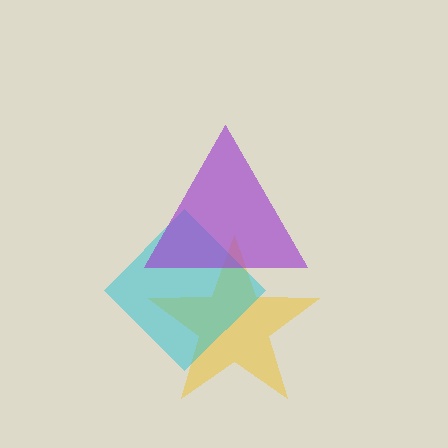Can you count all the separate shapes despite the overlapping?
Yes, there are 3 separate shapes.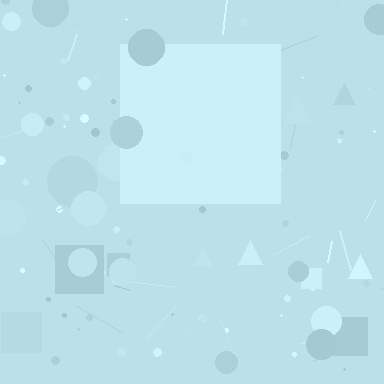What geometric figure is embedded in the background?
A square is embedded in the background.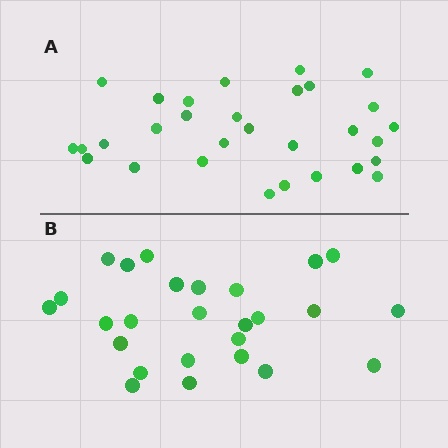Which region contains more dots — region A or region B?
Region A (the top region) has more dots.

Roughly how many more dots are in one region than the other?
Region A has about 4 more dots than region B.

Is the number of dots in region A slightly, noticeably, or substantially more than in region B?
Region A has only slightly more — the two regions are fairly close. The ratio is roughly 1.2 to 1.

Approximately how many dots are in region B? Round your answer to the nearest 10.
About 30 dots. (The exact count is 26, which rounds to 30.)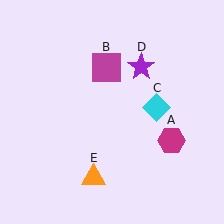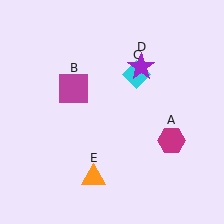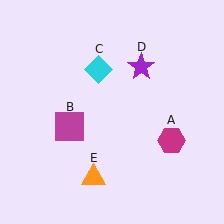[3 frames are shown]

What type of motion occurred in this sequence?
The magenta square (object B), cyan diamond (object C) rotated counterclockwise around the center of the scene.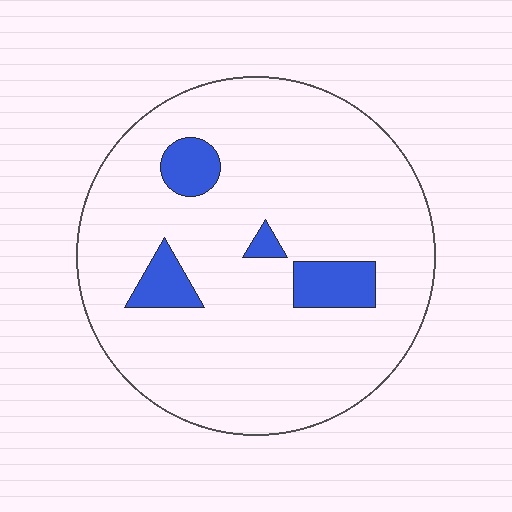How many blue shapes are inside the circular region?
4.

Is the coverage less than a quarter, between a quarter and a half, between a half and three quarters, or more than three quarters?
Less than a quarter.